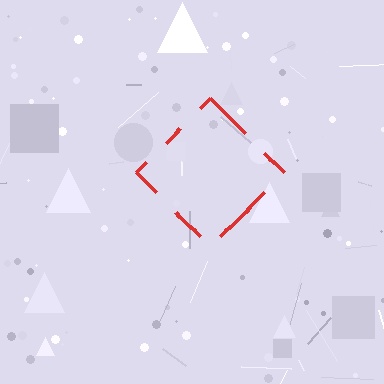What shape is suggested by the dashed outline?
The dashed outline suggests a diamond.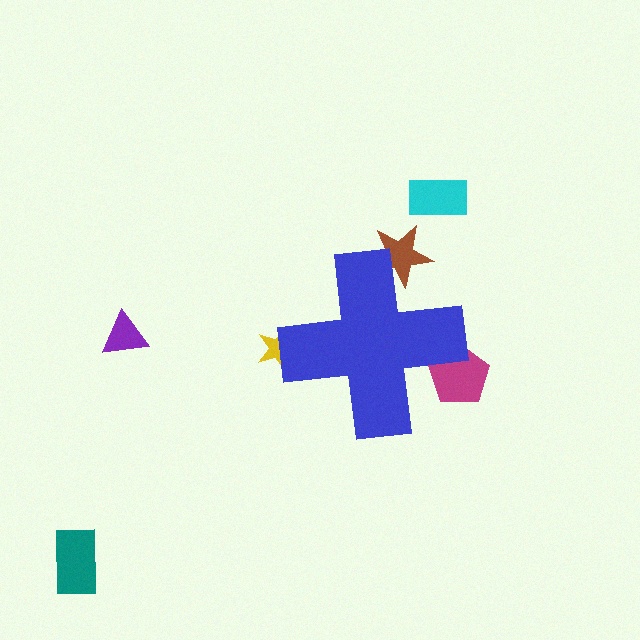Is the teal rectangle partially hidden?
No, the teal rectangle is fully visible.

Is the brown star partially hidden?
Yes, the brown star is partially hidden behind the blue cross.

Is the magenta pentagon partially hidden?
Yes, the magenta pentagon is partially hidden behind the blue cross.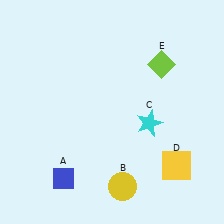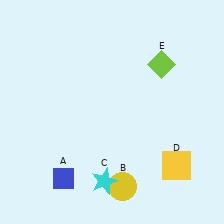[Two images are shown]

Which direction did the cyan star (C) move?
The cyan star (C) moved down.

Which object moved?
The cyan star (C) moved down.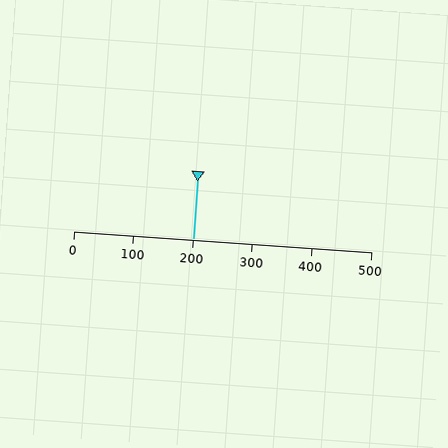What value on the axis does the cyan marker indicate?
The marker indicates approximately 200.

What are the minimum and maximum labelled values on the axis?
The axis runs from 0 to 500.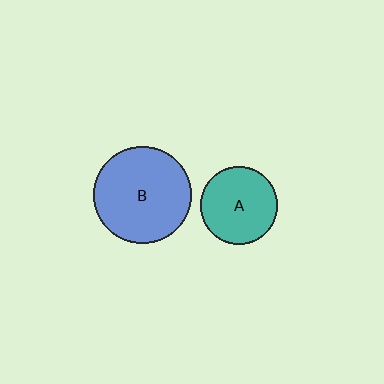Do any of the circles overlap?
No, none of the circles overlap.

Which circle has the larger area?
Circle B (blue).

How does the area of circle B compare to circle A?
Approximately 1.6 times.